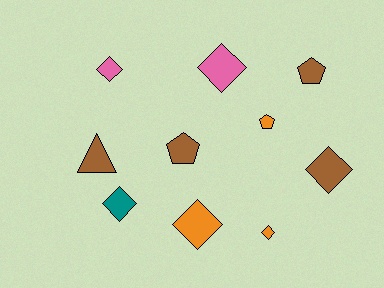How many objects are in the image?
There are 10 objects.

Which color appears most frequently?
Brown, with 4 objects.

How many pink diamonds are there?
There are 2 pink diamonds.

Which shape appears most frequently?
Diamond, with 6 objects.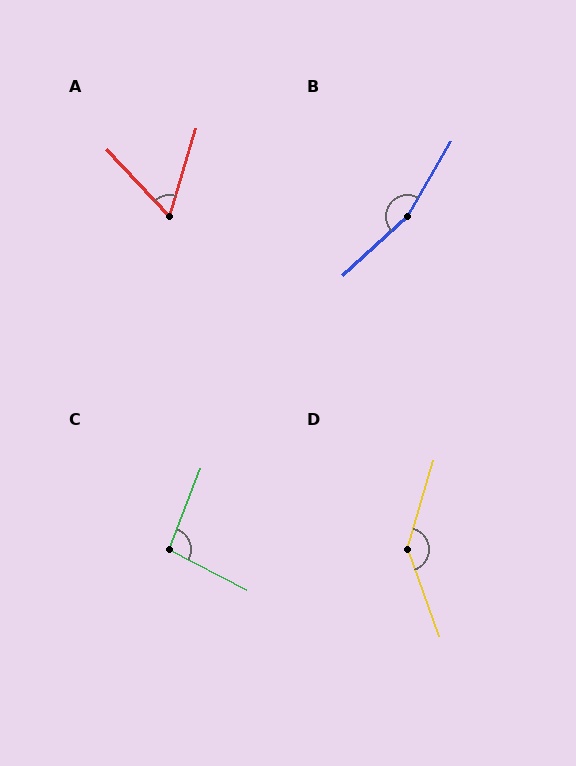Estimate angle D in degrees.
Approximately 144 degrees.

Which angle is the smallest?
A, at approximately 59 degrees.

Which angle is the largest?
B, at approximately 162 degrees.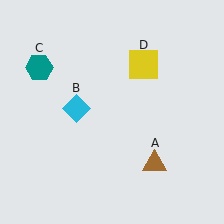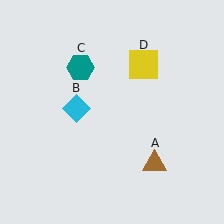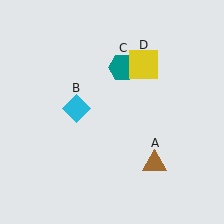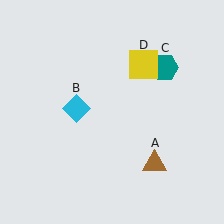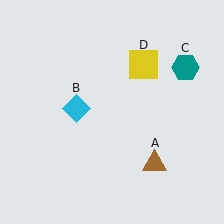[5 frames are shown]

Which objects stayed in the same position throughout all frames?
Brown triangle (object A) and cyan diamond (object B) and yellow square (object D) remained stationary.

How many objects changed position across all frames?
1 object changed position: teal hexagon (object C).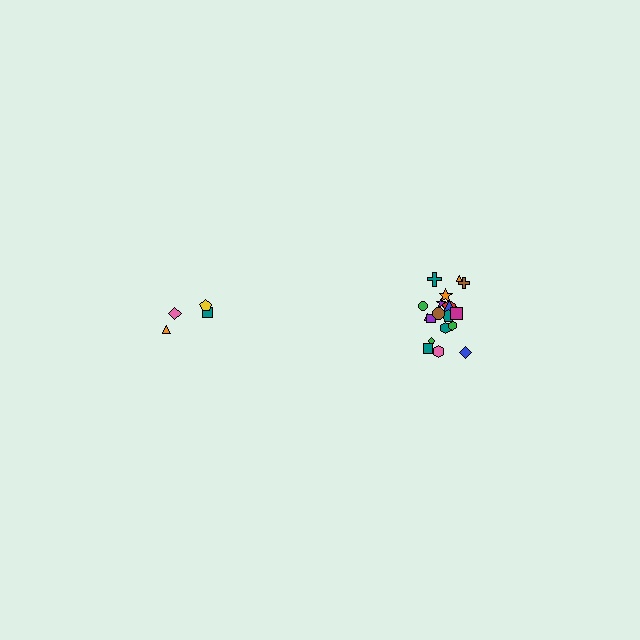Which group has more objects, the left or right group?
The right group.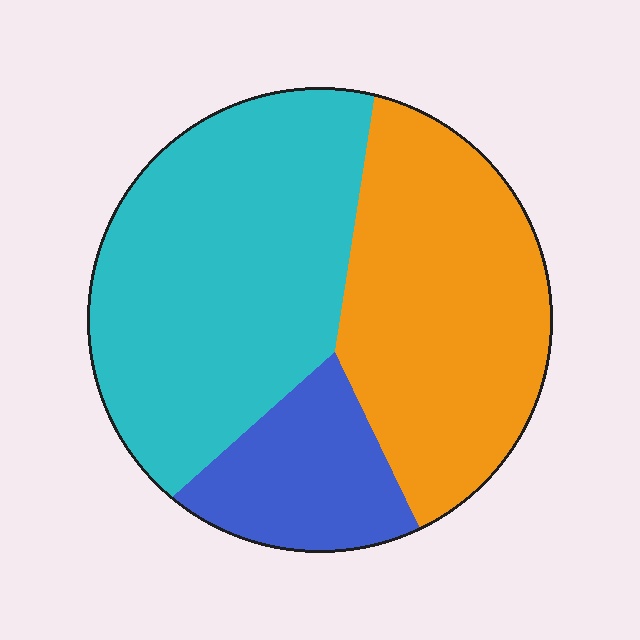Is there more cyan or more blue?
Cyan.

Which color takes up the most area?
Cyan, at roughly 45%.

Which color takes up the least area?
Blue, at roughly 15%.